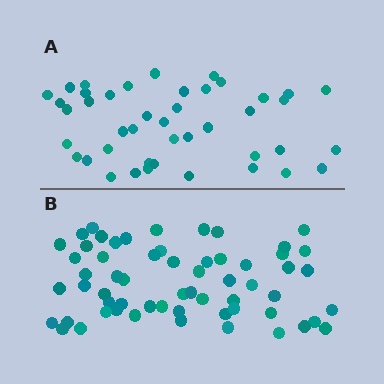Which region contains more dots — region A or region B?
Region B (the bottom region) has more dots.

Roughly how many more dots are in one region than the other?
Region B has approximately 15 more dots than region A.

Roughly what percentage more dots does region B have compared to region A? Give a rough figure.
About 40% more.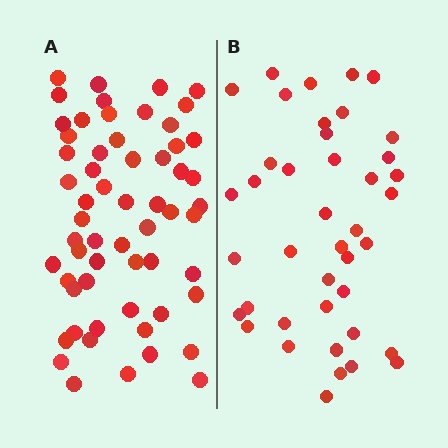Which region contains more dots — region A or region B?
Region A (the left region) has more dots.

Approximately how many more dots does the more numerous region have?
Region A has approximately 20 more dots than region B.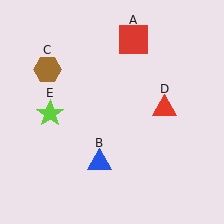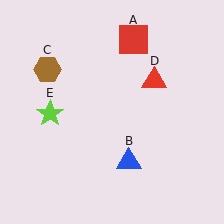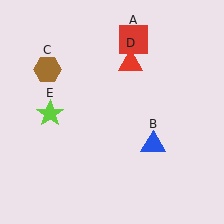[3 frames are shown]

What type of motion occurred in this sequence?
The blue triangle (object B), red triangle (object D) rotated counterclockwise around the center of the scene.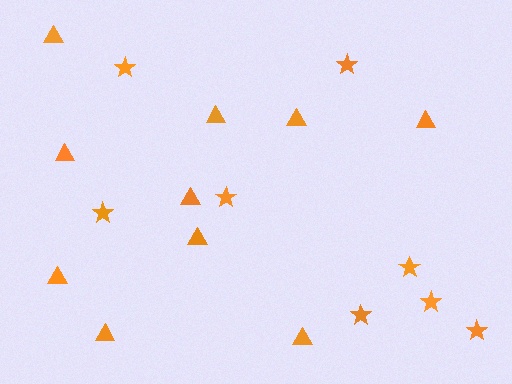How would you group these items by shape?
There are 2 groups: one group of stars (8) and one group of triangles (10).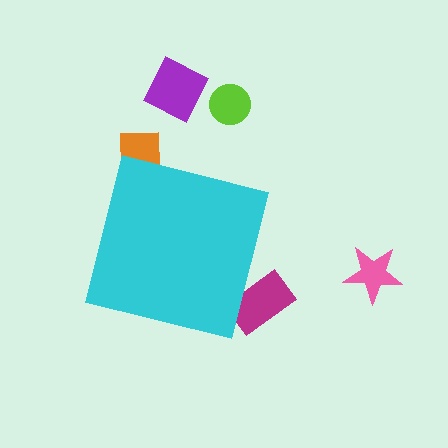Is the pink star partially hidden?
No, the pink star is fully visible.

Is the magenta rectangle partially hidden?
Yes, the magenta rectangle is partially hidden behind the cyan square.